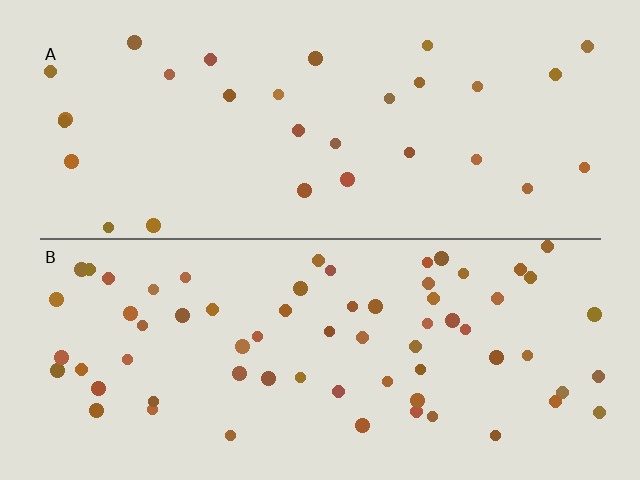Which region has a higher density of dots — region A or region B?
B (the bottom).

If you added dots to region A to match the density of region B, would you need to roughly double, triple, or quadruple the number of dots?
Approximately double.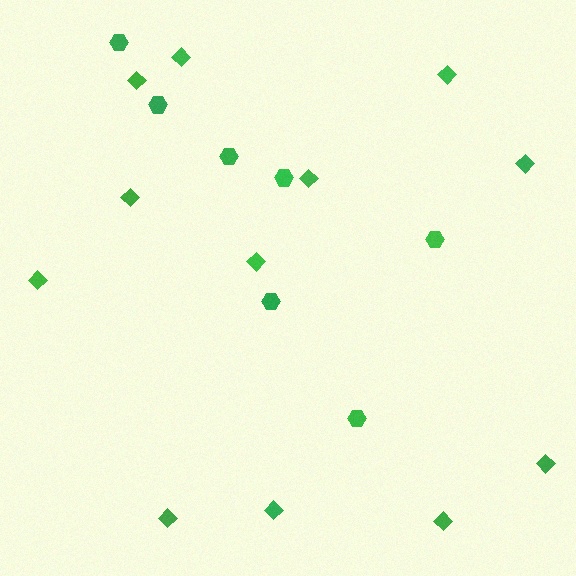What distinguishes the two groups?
There are 2 groups: one group of hexagons (7) and one group of diamonds (12).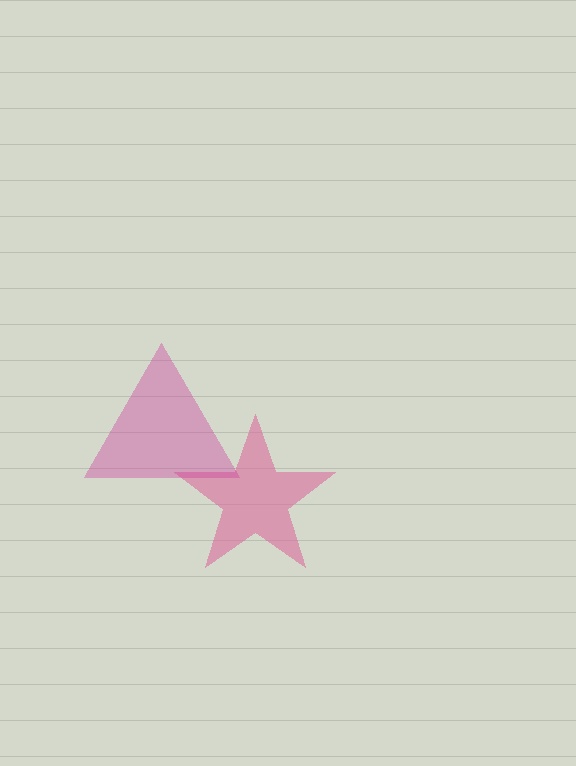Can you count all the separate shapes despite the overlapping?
Yes, there are 2 separate shapes.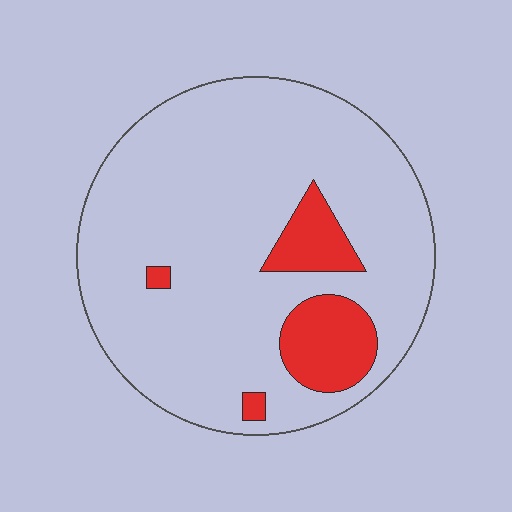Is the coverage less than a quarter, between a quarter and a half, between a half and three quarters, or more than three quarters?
Less than a quarter.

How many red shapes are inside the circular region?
4.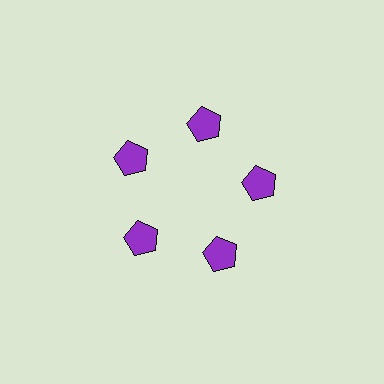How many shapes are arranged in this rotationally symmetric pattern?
There are 5 shapes, arranged in 5 groups of 1.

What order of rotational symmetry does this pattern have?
This pattern has 5-fold rotational symmetry.